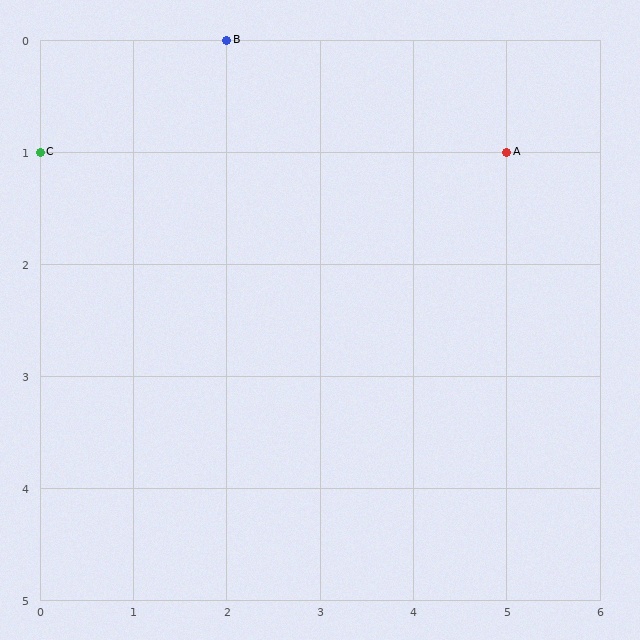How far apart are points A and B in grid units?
Points A and B are 3 columns and 1 row apart (about 3.2 grid units diagonally).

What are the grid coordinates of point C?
Point C is at grid coordinates (0, 1).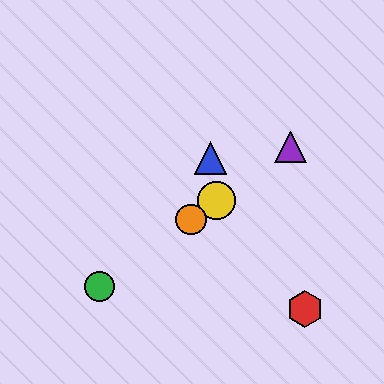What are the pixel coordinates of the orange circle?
The orange circle is at (191, 219).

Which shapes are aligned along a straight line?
The green circle, the yellow circle, the purple triangle, the orange circle are aligned along a straight line.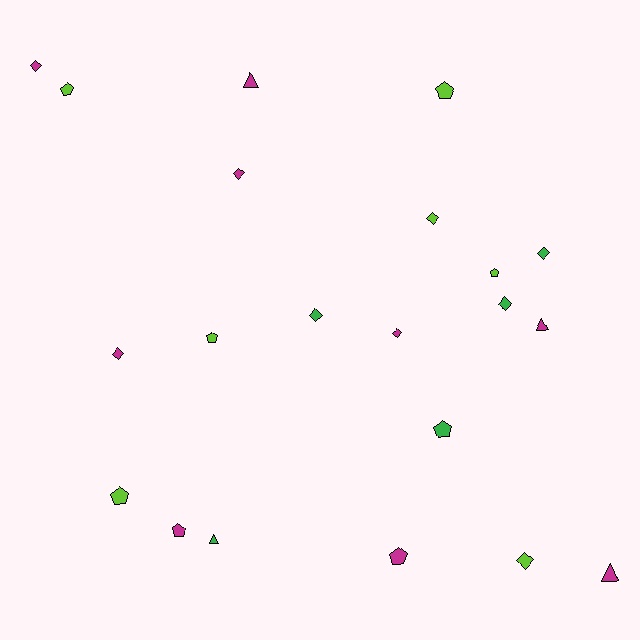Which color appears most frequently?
Magenta, with 9 objects.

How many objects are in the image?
There are 21 objects.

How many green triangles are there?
There is 1 green triangle.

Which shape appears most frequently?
Diamond, with 9 objects.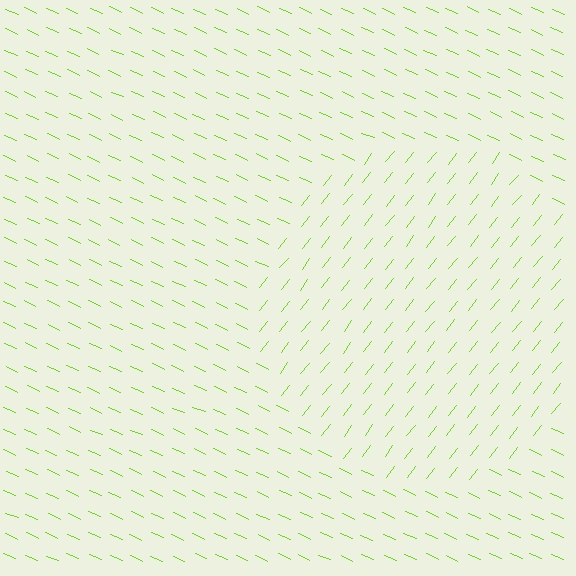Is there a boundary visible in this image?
Yes, there is a texture boundary formed by a change in line orientation.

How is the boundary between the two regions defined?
The boundary is defined purely by a change in line orientation (approximately 76 degrees difference). All lines are the same color and thickness.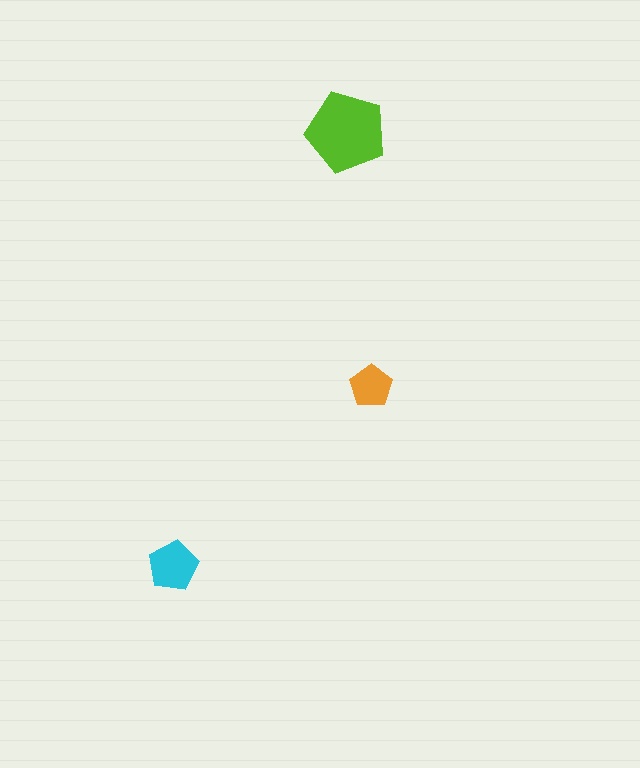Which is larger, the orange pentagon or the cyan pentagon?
The cyan one.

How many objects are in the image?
There are 3 objects in the image.